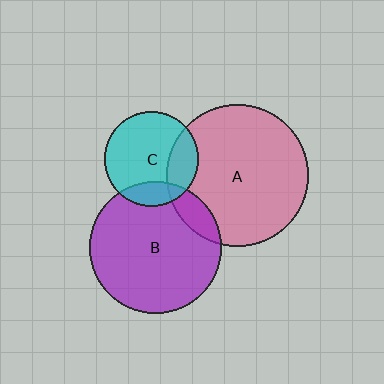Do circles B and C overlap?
Yes.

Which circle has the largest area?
Circle A (pink).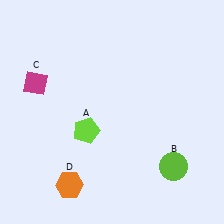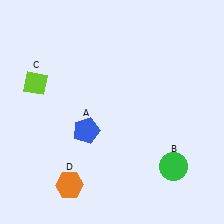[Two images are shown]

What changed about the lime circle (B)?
In Image 1, B is lime. In Image 2, it changed to green.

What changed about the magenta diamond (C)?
In Image 1, C is magenta. In Image 2, it changed to lime.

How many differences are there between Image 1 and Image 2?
There are 3 differences between the two images.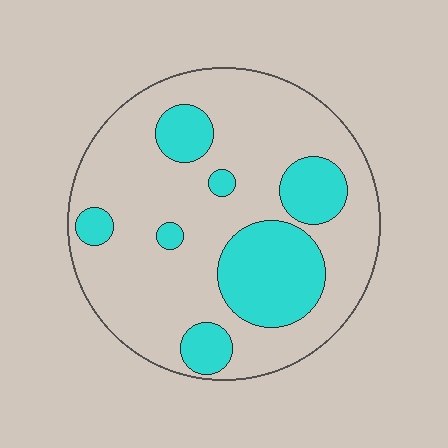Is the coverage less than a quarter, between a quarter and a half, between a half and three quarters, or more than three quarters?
Between a quarter and a half.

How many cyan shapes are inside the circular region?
7.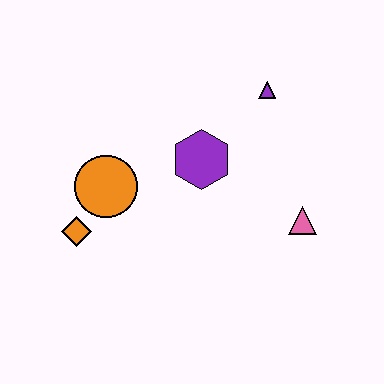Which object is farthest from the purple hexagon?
The orange diamond is farthest from the purple hexagon.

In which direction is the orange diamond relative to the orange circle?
The orange diamond is below the orange circle.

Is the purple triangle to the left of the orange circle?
No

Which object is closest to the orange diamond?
The orange circle is closest to the orange diamond.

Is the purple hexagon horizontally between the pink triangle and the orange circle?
Yes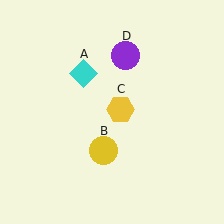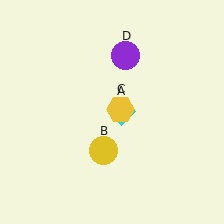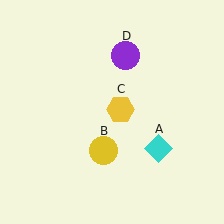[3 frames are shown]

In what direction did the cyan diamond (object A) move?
The cyan diamond (object A) moved down and to the right.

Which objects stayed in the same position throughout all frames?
Yellow circle (object B) and yellow hexagon (object C) and purple circle (object D) remained stationary.